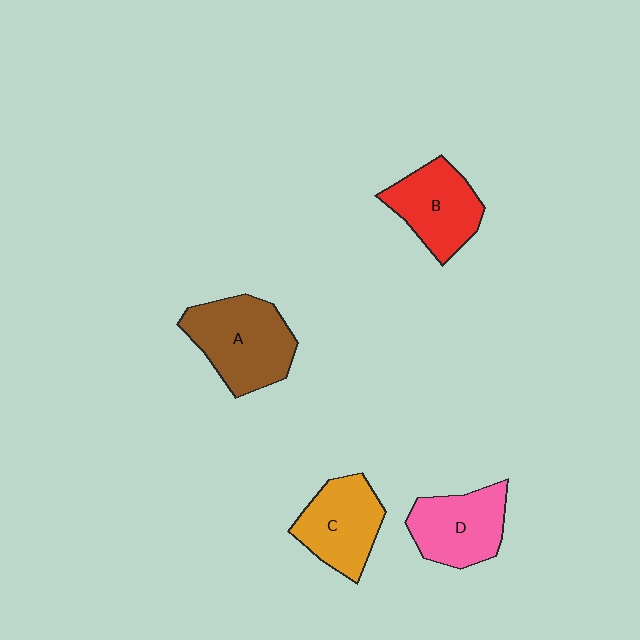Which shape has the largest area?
Shape A (brown).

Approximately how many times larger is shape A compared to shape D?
Approximately 1.2 times.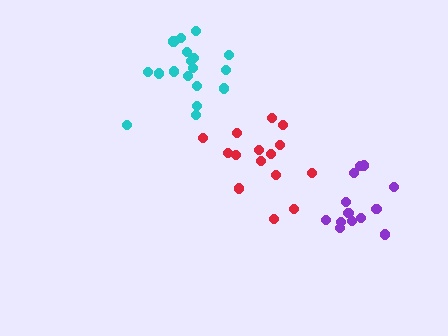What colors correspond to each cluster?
The clusters are colored: cyan, red, purple.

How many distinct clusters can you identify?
There are 3 distinct clusters.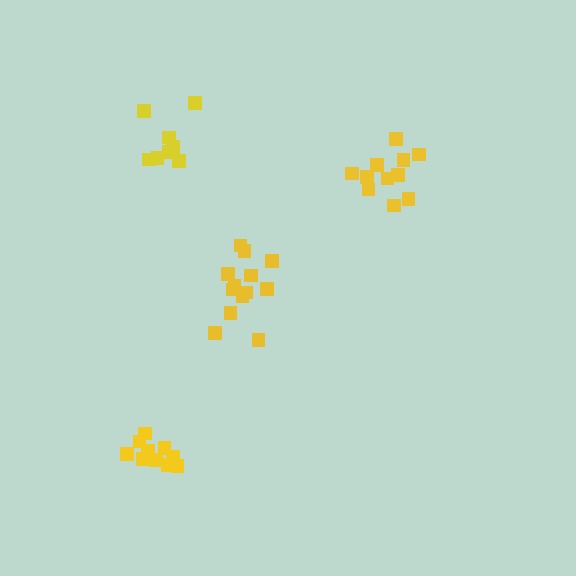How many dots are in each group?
Group 1: 13 dots, Group 2: 10 dots, Group 3: 8 dots, Group 4: 12 dots (43 total).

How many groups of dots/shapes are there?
There are 4 groups.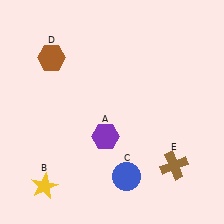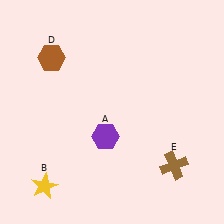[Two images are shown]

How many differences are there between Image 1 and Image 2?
There is 1 difference between the two images.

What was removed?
The blue circle (C) was removed in Image 2.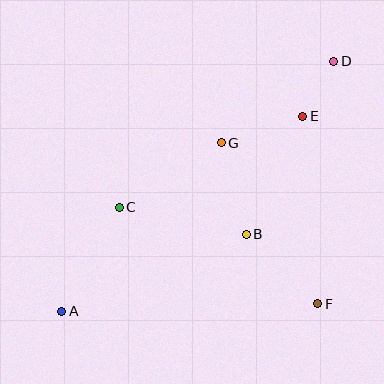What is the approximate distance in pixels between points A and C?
The distance between A and C is approximately 119 pixels.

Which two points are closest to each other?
Points D and E are closest to each other.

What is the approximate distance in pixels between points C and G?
The distance between C and G is approximately 121 pixels.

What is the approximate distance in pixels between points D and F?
The distance between D and F is approximately 243 pixels.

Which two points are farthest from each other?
Points A and D are farthest from each other.